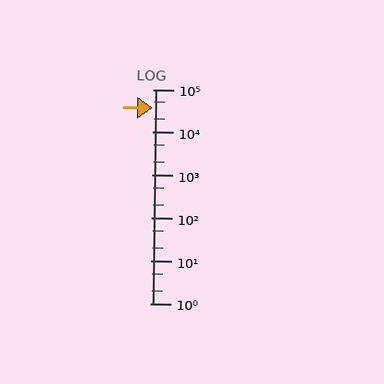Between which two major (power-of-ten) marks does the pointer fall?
The pointer is between 10000 and 100000.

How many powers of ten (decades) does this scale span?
The scale spans 5 decades, from 1 to 100000.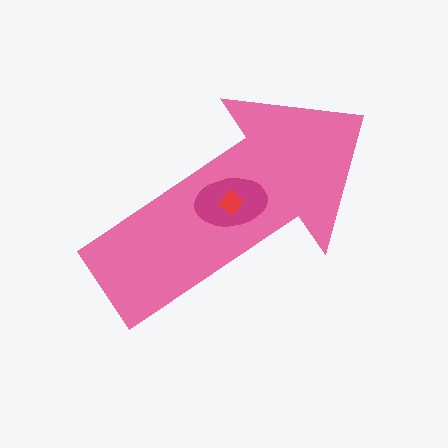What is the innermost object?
The red diamond.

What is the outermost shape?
The pink arrow.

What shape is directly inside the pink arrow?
The magenta ellipse.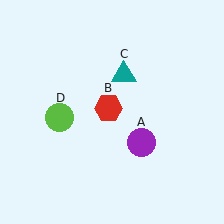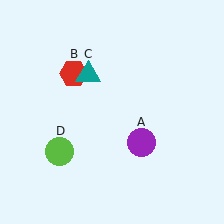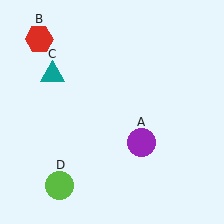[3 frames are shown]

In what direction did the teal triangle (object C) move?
The teal triangle (object C) moved left.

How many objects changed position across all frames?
3 objects changed position: red hexagon (object B), teal triangle (object C), lime circle (object D).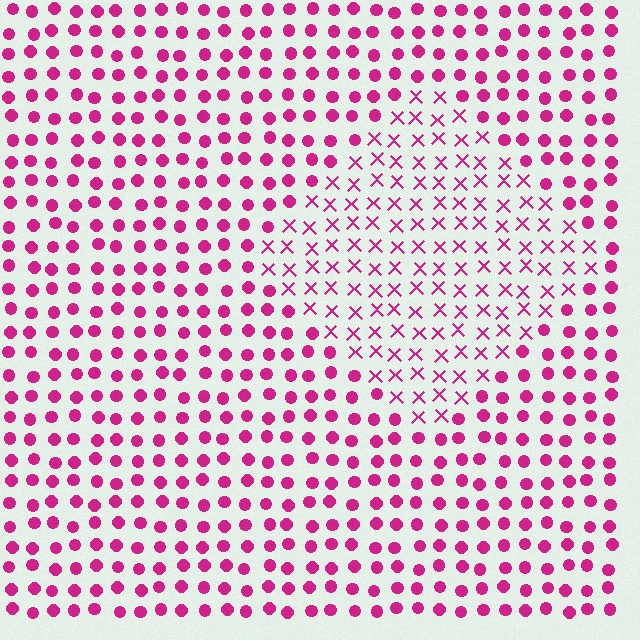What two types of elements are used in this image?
The image uses X marks inside the diamond region and circles outside it.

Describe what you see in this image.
The image is filled with small magenta elements arranged in a uniform grid. A diamond-shaped region contains X marks, while the surrounding area contains circles. The boundary is defined purely by the change in element shape.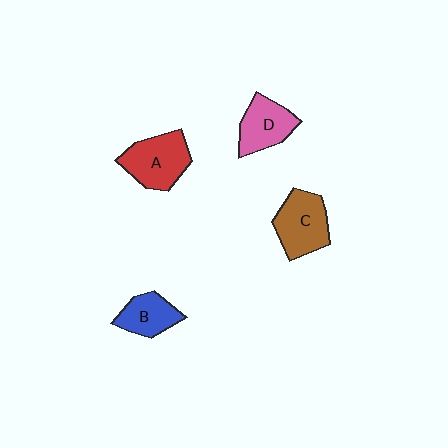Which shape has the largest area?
Shape A (red).